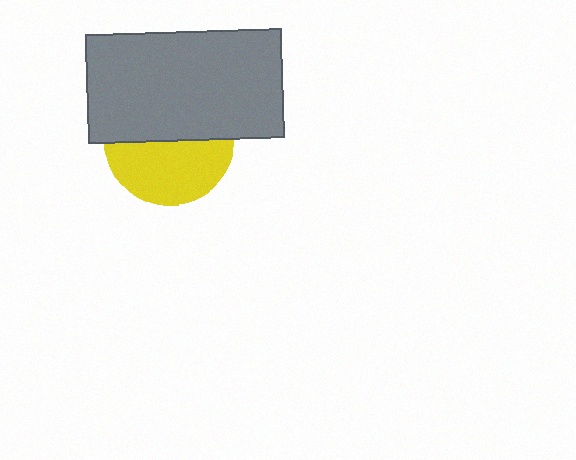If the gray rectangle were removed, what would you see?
You would see the complete yellow circle.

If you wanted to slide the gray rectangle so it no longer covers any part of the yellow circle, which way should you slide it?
Slide it up — that is the most direct way to separate the two shapes.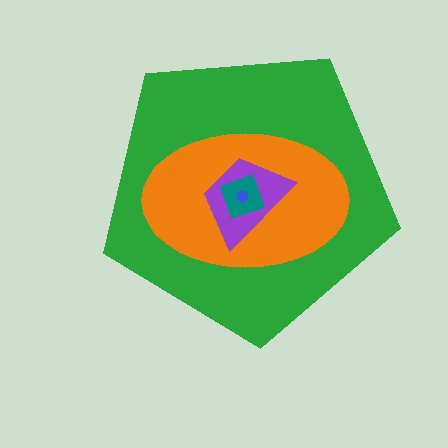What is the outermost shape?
The green pentagon.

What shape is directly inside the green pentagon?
The orange ellipse.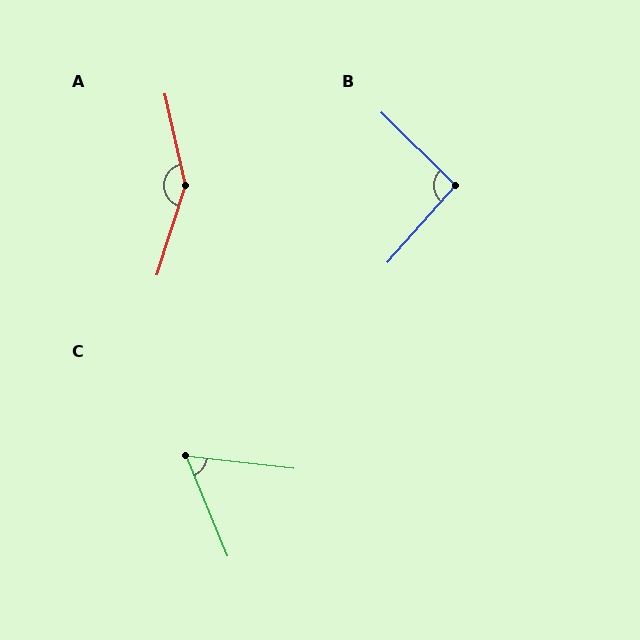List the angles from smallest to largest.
C (61°), B (93°), A (149°).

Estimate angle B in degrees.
Approximately 93 degrees.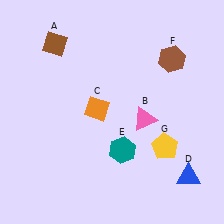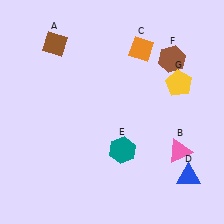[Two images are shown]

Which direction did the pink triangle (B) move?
The pink triangle (B) moved right.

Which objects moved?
The objects that moved are: the pink triangle (B), the orange diamond (C), the yellow pentagon (G).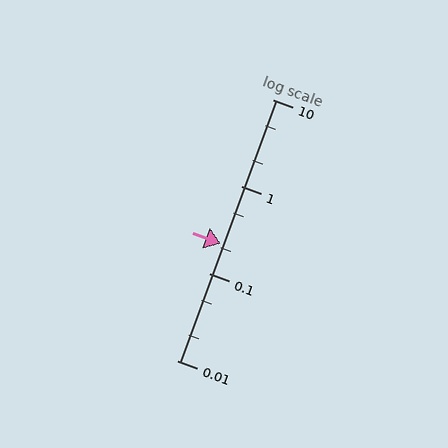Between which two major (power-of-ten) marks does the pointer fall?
The pointer is between 0.1 and 1.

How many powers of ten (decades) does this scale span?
The scale spans 3 decades, from 0.01 to 10.